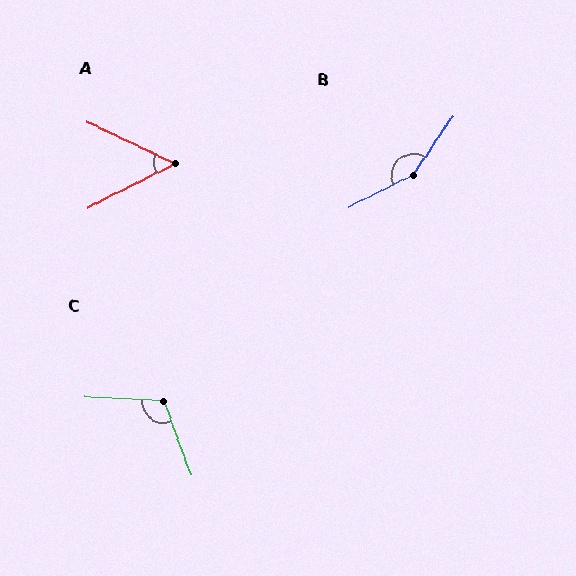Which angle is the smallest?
A, at approximately 52 degrees.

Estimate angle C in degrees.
Approximately 113 degrees.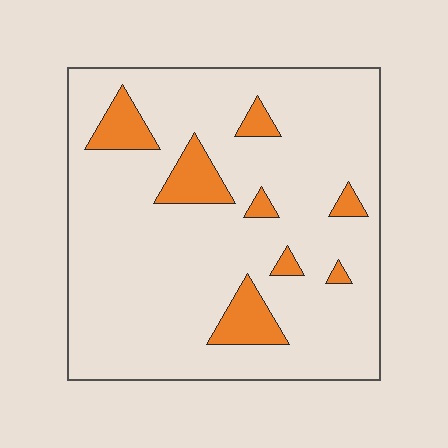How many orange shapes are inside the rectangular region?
8.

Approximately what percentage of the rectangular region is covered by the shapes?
Approximately 10%.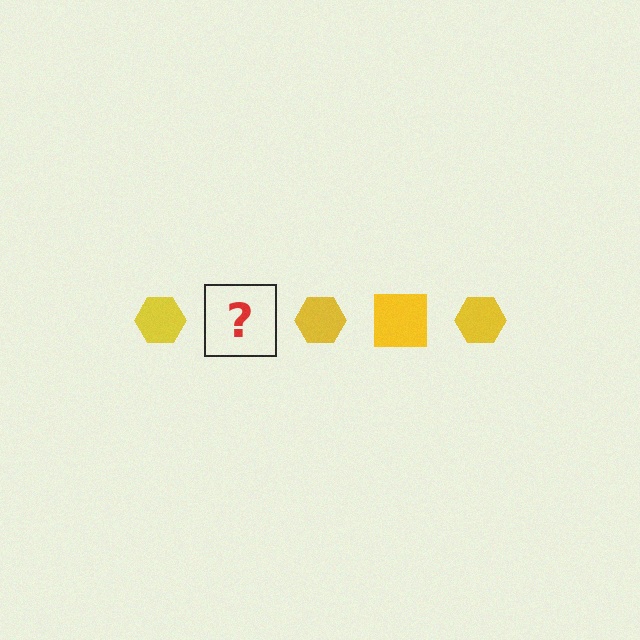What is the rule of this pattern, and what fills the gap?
The rule is that the pattern cycles through hexagon, square shapes in yellow. The gap should be filled with a yellow square.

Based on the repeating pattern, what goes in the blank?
The blank should be a yellow square.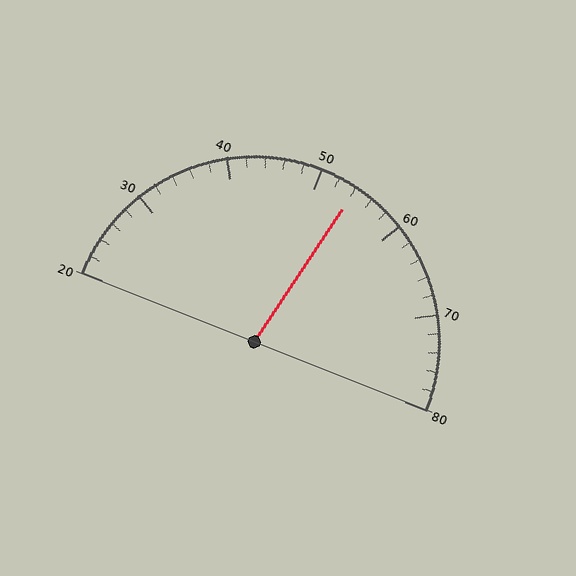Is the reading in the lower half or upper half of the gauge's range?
The reading is in the upper half of the range (20 to 80).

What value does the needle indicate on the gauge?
The needle indicates approximately 54.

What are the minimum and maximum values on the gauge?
The gauge ranges from 20 to 80.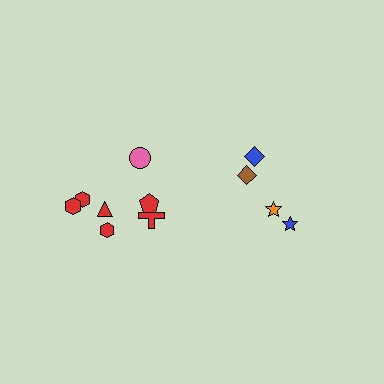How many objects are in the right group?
There are 4 objects.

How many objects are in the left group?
There are 7 objects.